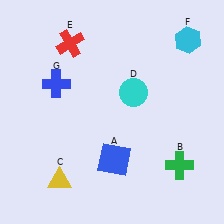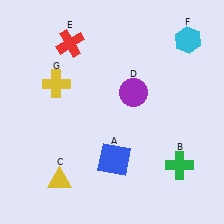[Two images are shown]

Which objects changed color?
D changed from cyan to purple. G changed from blue to yellow.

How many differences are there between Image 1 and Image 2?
There are 2 differences between the two images.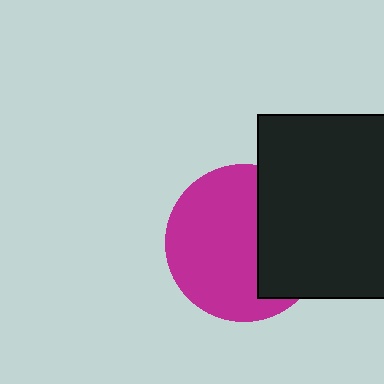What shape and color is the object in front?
The object in front is a black rectangle.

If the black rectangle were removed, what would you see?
You would see the complete magenta circle.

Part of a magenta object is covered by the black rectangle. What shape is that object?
It is a circle.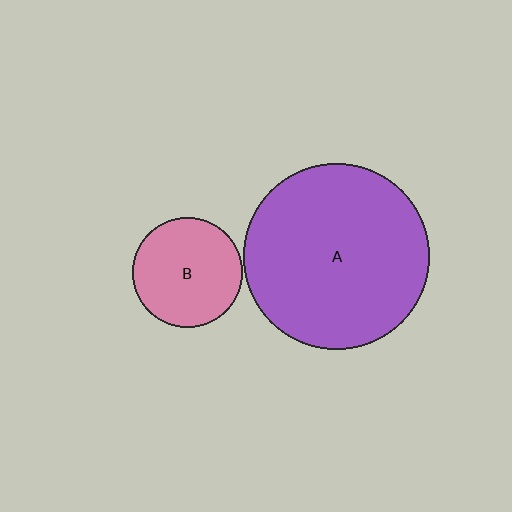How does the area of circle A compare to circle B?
Approximately 2.9 times.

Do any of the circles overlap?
No, none of the circles overlap.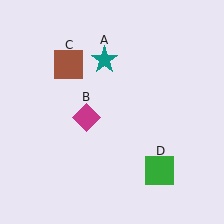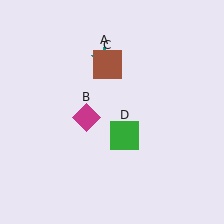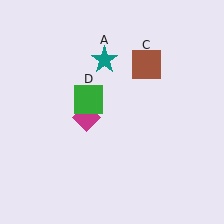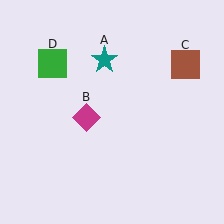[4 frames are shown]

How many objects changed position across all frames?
2 objects changed position: brown square (object C), green square (object D).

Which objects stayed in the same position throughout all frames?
Teal star (object A) and magenta diamond (object B) remained stationary.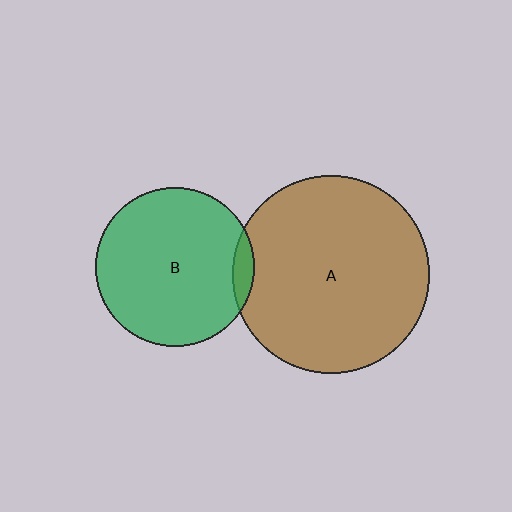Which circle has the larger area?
Circle A (brown).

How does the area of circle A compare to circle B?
Approximately 1.5 times.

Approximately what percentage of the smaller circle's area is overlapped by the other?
Approximately 5%.